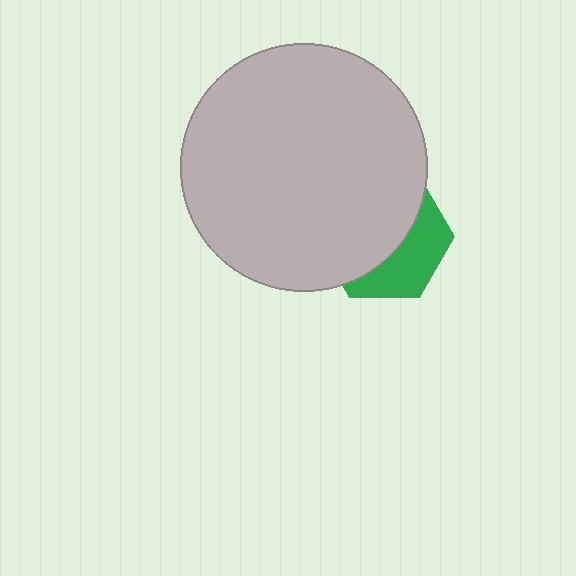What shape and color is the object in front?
The object in front is a light gray circle.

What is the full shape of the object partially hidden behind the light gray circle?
The partially hidden object is a green hexagon.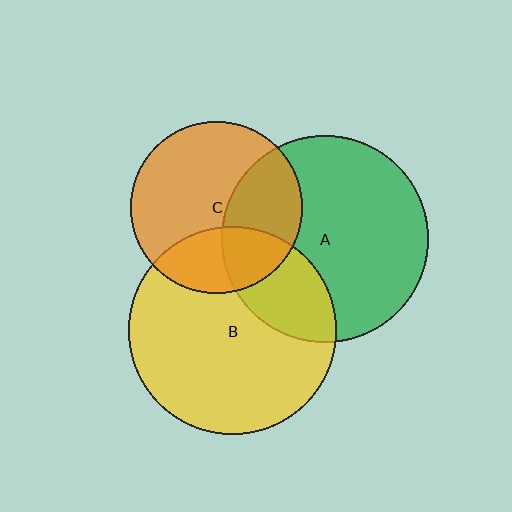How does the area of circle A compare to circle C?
Approximately 1.4 times.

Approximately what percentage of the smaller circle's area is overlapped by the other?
Approximately 30%.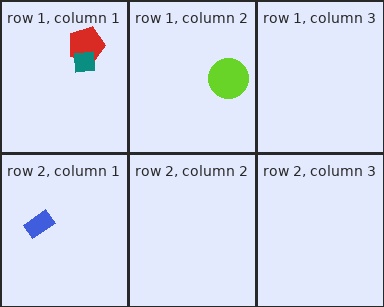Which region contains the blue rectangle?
The row 2, column 1 region.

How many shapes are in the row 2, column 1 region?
1.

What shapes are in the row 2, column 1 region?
The blue rectangle.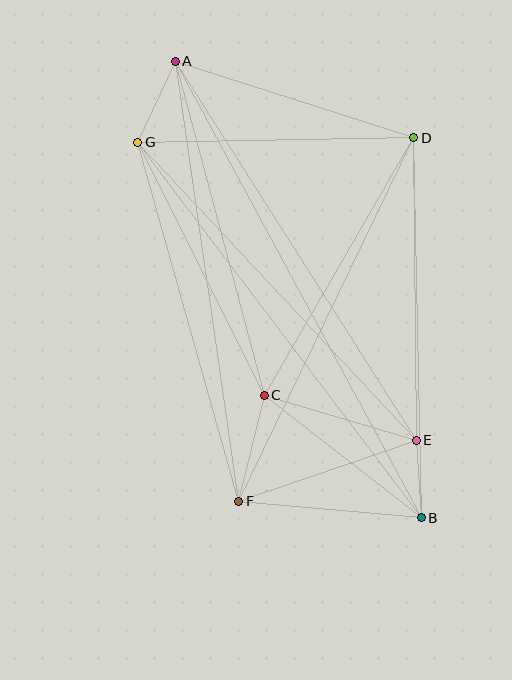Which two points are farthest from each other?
Points A and B are farthest from each other.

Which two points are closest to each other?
Points B and E are closest to each other.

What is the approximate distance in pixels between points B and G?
The distance between B and G is approximately 471 pixels.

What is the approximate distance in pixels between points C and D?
The distance between C and D is approximately 298 pixels.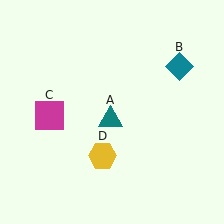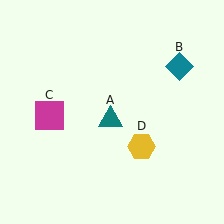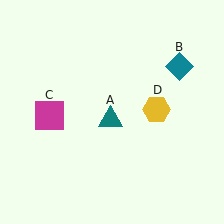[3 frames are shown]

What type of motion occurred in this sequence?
The yellow hexagon (object D) rotated counterclockwise around the center of the scene.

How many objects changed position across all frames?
1 object changed position: yellow hexagon (object D).